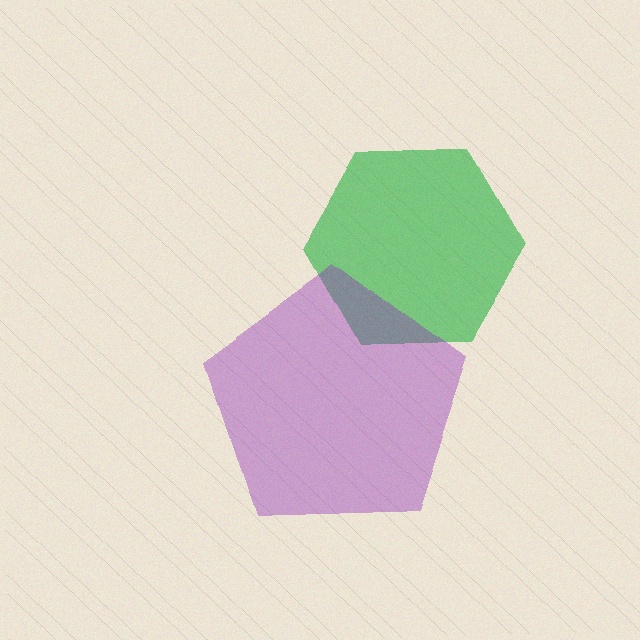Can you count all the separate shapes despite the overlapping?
Yes, there are 2 separate shapes.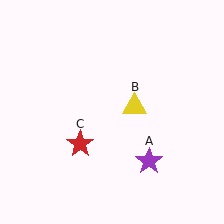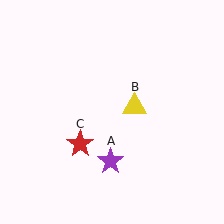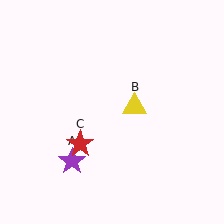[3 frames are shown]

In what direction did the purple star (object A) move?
The purple star (object A) moved left.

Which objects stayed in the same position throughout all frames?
Yellow triangle (object B) and red star (object C) remained stationary.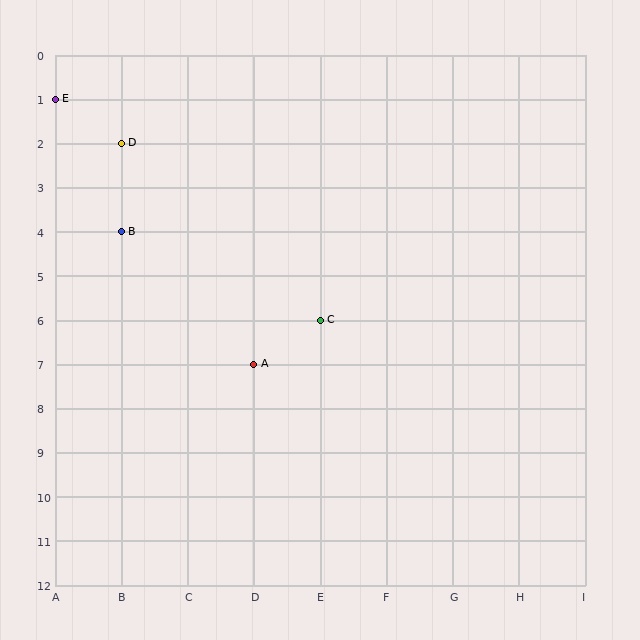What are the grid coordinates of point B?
Point B is at grid coordinates (B, 4).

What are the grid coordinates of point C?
Point C is at grid coordinates (E, 6).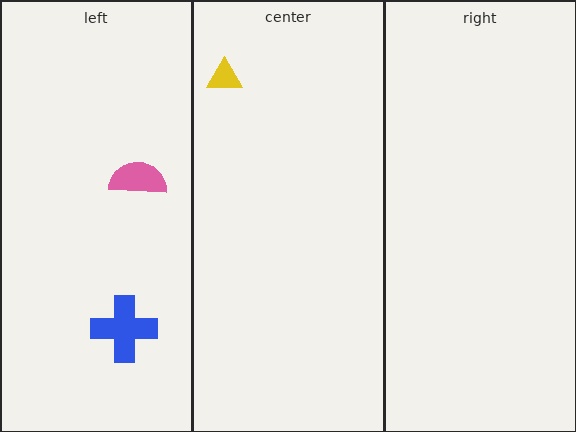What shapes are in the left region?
The blue cross, the pink semicircle.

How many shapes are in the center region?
1.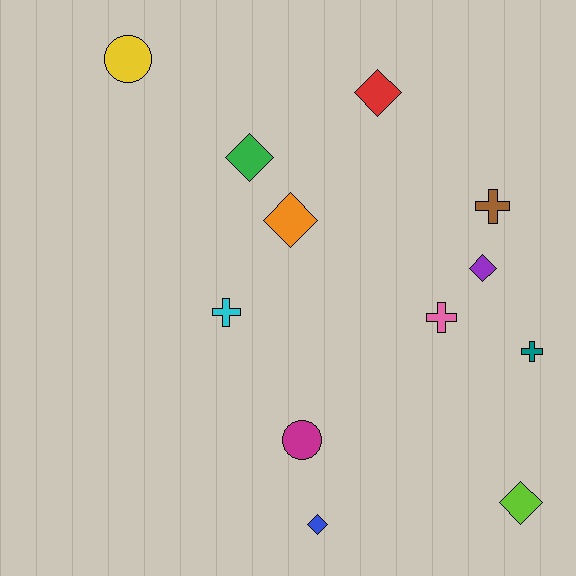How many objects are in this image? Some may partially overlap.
There are 12 objects.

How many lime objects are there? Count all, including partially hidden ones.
There is 1 lime object.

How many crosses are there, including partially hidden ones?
There are 4 crosses.